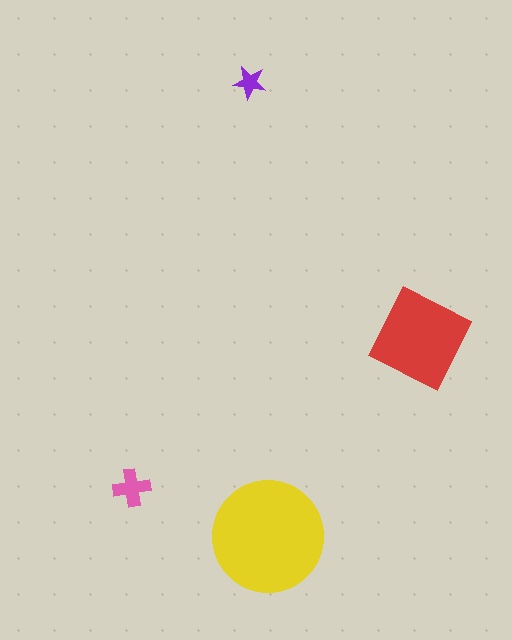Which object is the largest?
The yellow circle.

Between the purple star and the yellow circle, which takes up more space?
The yellow circle.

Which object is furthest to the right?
The red square is rightmost.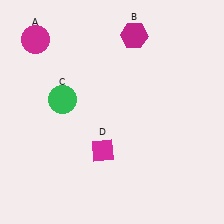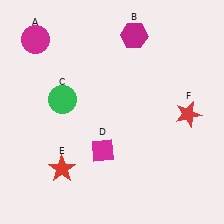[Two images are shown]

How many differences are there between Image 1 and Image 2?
There are 2 differences between the two images.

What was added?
A red star (E), a red star (F) were added in Image 2.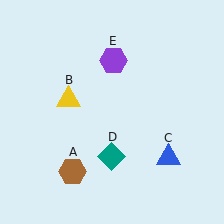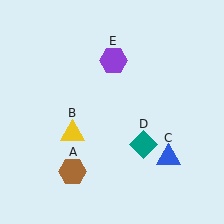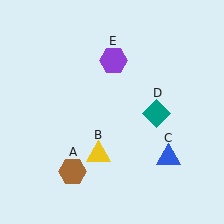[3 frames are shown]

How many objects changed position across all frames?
2 objects changed position: yellow triangle (object B), teal diamond (object D).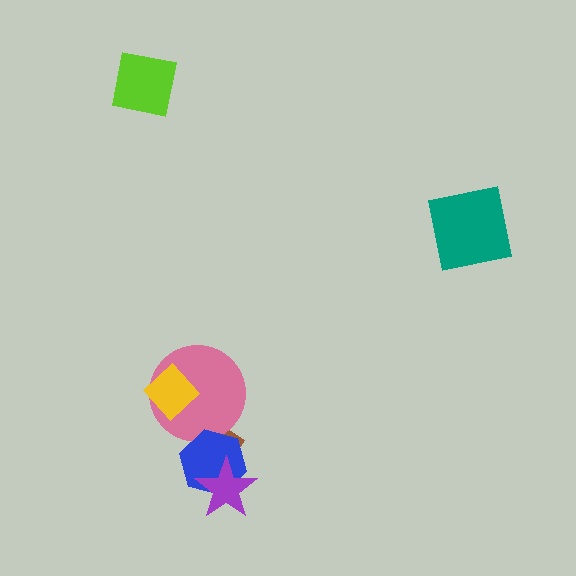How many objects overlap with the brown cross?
2 objects overlap with the brown cross.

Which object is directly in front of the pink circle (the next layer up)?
The blue hexagon is directly in front of the pink circle.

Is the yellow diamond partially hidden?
No, no other shape covers it.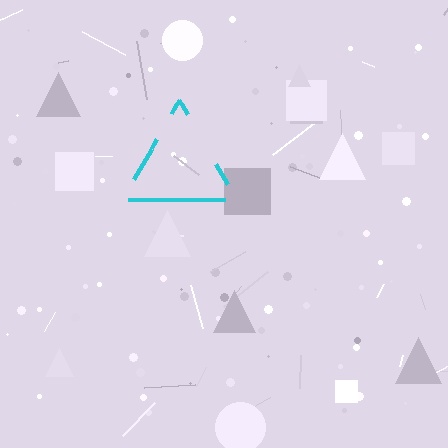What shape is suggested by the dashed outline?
The dashed outline suggests a triangle.